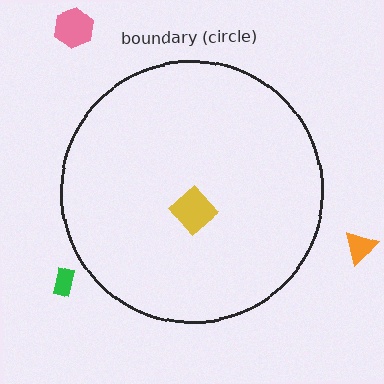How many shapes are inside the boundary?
1 inside, 3 outside.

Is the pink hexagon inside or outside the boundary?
Outside.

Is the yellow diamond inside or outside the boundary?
Inside.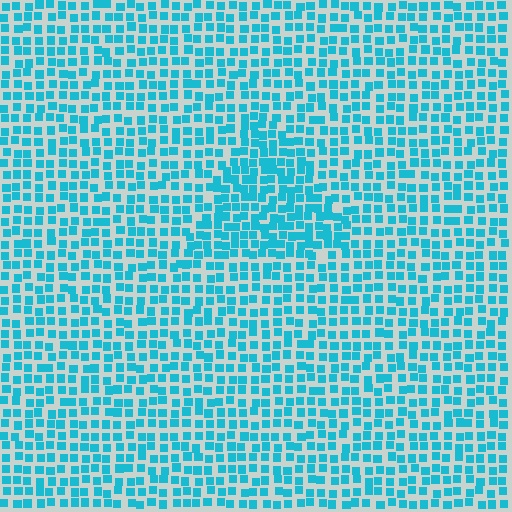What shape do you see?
I see a triangle.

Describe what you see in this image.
The image contains small cyan elements arranged at two different densities. A triangle-shaped region is visible where the elements are more densely packed than the surrounding area.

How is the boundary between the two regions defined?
The boundary is defined by a change in element density (approximately 1.5x ratio). All elements are the same color, size, and shape.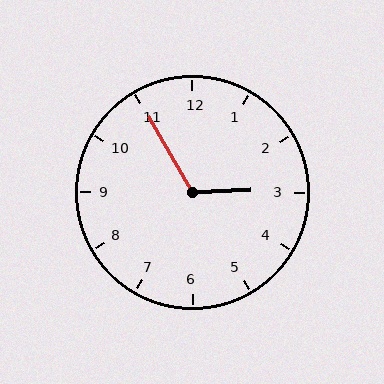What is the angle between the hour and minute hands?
Approximately 118 degrees.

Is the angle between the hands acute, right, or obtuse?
It is obtuse.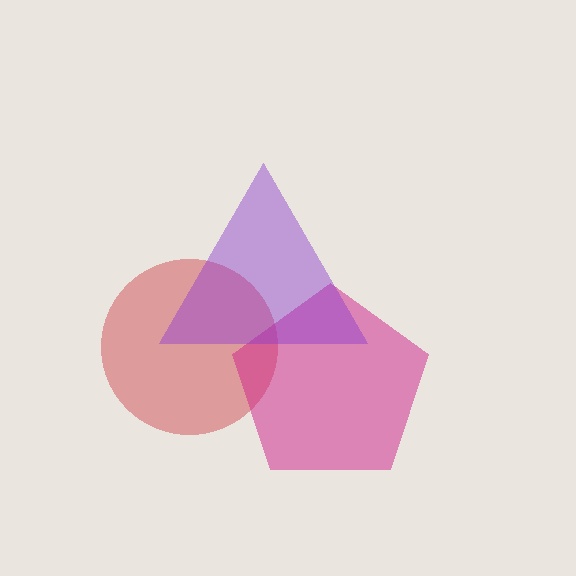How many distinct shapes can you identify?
There are 3 distinct shapes: a red circle, a magenta pentagon, a purple triangle.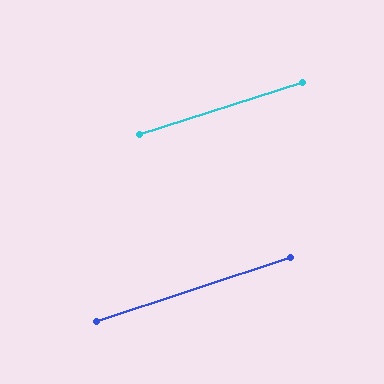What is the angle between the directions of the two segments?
Approximately 1 degree.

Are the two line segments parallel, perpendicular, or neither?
Parallel — their directions differ by only 0.7°.